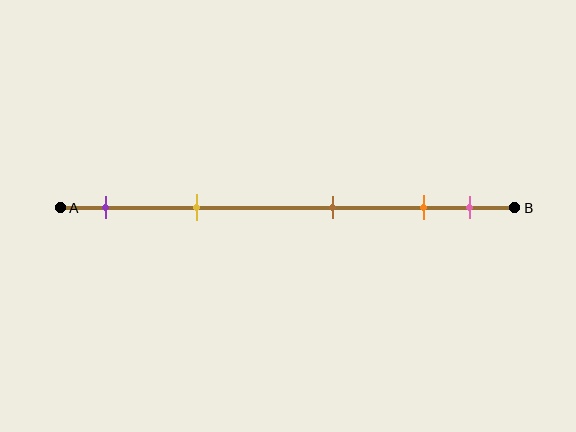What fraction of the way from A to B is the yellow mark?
The yellow mark is approximately 30% (0.3) of the way from A to B.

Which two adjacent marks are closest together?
The orange and pink marks are the closest adjacent pair.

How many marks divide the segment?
There are 5 marks dividing the segment.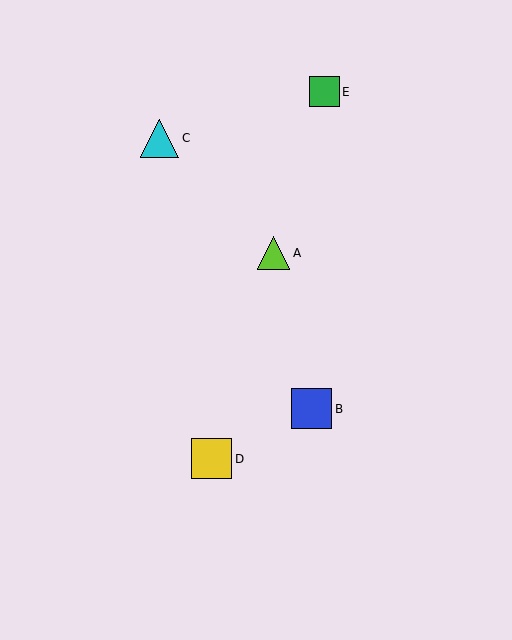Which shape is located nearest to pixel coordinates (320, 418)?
The blue square (labeled B) at (312, 409) is nearest to that location.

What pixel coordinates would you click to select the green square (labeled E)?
Click at (324, 92) to select the green square E.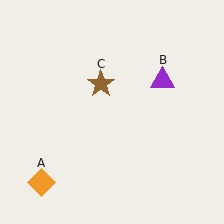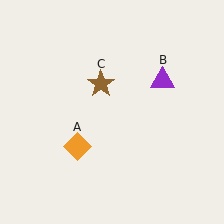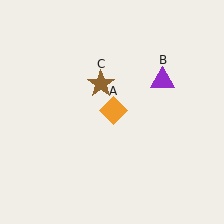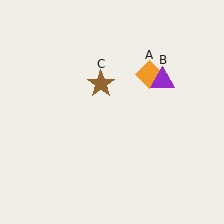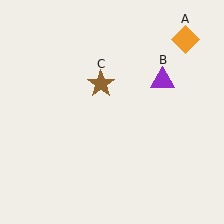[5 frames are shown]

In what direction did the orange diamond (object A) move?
The orange diamond (object A) moved up and to the right.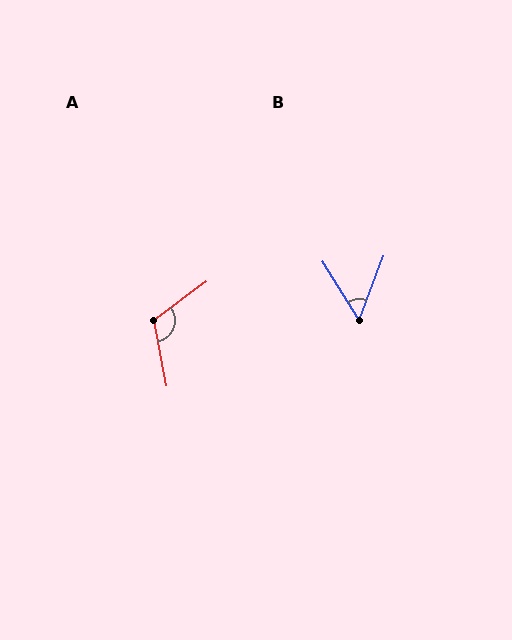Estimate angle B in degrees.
Approximately 52 degrees.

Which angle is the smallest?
B, at approximately 52 degrees.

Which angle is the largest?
A, at approximately 116 degrees.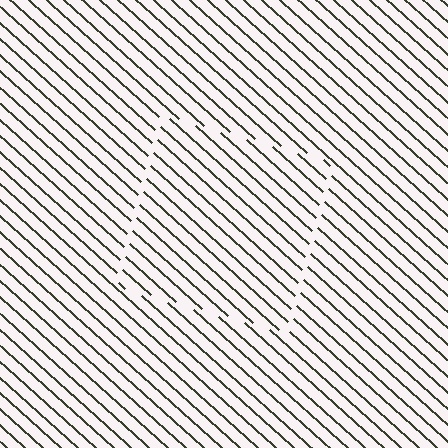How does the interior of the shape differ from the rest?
The interior of the shape contains the same grating, shifted by half a period — the contour is defined by the phase discontinuity where line-ends from the inner and outer gratings abut.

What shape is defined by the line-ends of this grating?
An illusory square. The interior of the shape contains the same grating, shifted by half a period — the contour is defined by the phase discontinuity where line-ends from the inner and outer gratings abut.